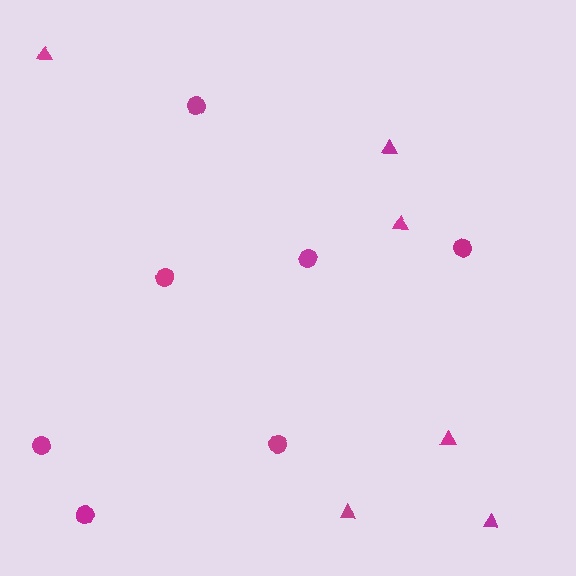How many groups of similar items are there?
There are 2 groups: one group of circles (7) and one group of triangles (6).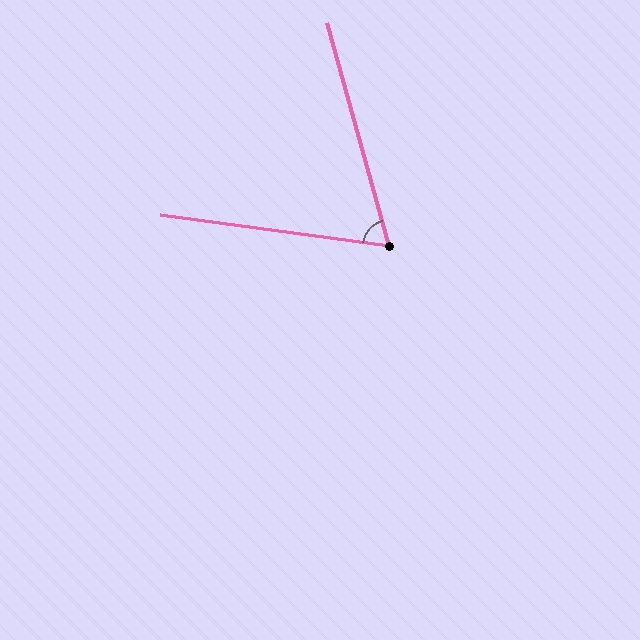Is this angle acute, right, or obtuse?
It is acute.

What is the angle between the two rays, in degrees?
Approximately 67 degrees.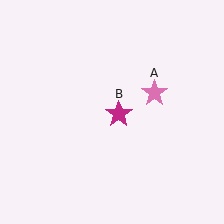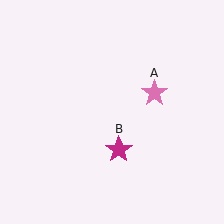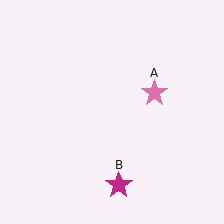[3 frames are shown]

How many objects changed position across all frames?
1 object changed position: magenta star (object B).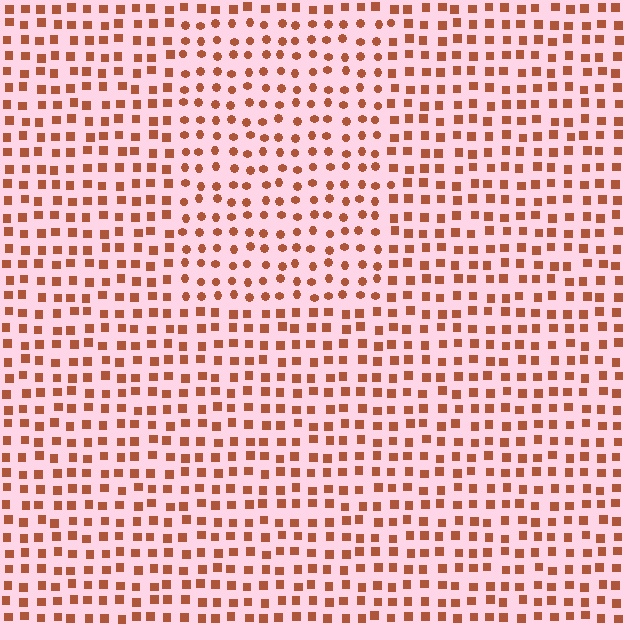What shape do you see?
I see a rectangle.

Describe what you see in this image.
The image is filled with small brown elements arranged in a uniform grid. A rectangle-shaped region contains circles, while the surrounding area contains squares. The boundary is defined purely by the change in element shape.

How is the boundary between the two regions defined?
The boundary is defined by a change in element shape: circles inside vs. squares outside. All elements share the same color and spacing.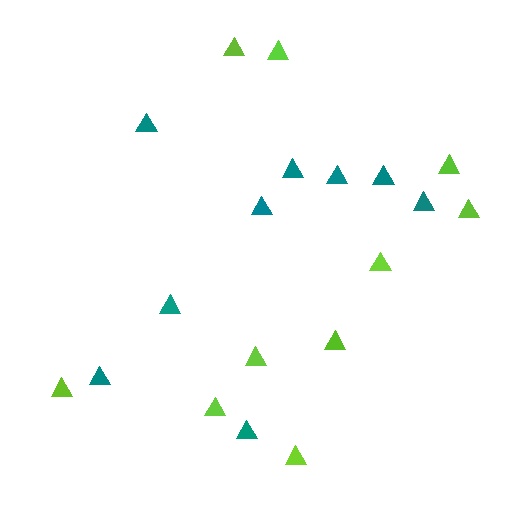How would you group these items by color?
There are 2 groups: one group of lime triangles (10) and one group of teal triangles (9).